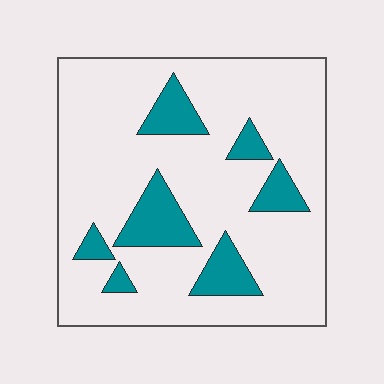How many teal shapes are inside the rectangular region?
7.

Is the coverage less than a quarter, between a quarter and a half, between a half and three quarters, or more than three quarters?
Less than a quarter.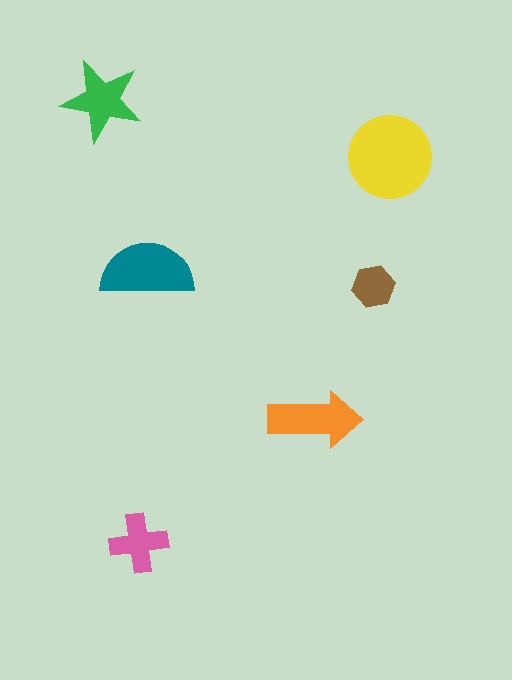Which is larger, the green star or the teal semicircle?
The teal semicircle.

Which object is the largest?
The yellow circle.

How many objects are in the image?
There are 6 objects in the image.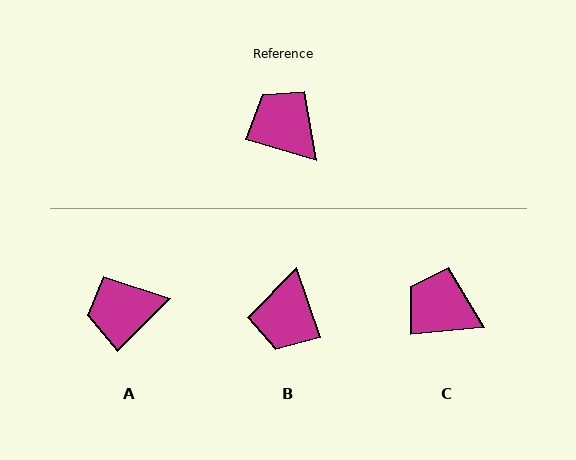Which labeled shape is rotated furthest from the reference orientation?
B, about 126 degrees away.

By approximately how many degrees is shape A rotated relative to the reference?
Approximately 62 degrees counter-clockwise.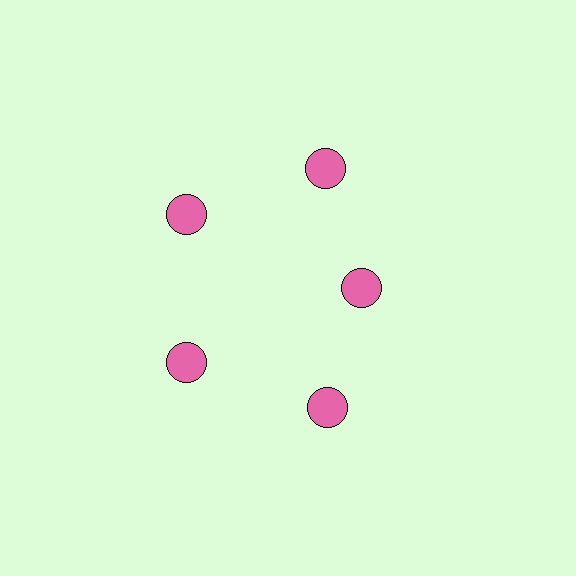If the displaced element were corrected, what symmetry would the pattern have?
It would have 5-fold rotational symmetry — the pattern would map onto itself every 72 degrees.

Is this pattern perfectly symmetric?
No. The 5 pink circles are arranged in a ring, but one element near the 3 o'clock position is pulled inward toward the center, breaking the 5-fold rotational symmetry.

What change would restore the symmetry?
The symmetry would be restored by moving it outward, back onto the ring so that all 5 circles sit at equal angles and equal distance from the center.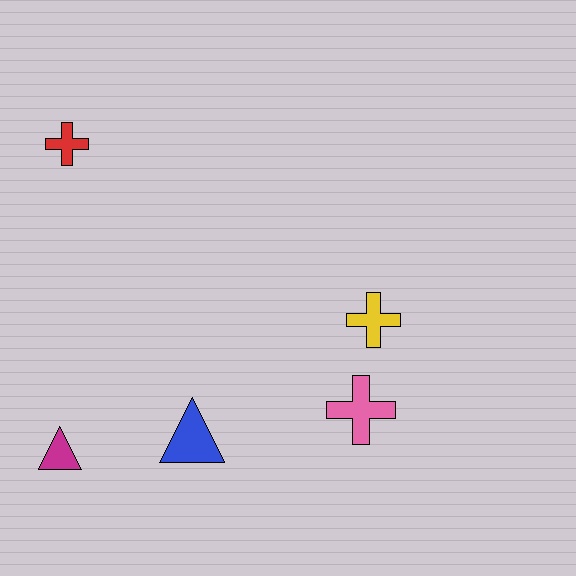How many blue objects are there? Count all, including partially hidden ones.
There is 1 blue object.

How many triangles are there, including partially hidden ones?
There are 2 triangles.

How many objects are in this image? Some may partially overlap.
There are 5 objects.